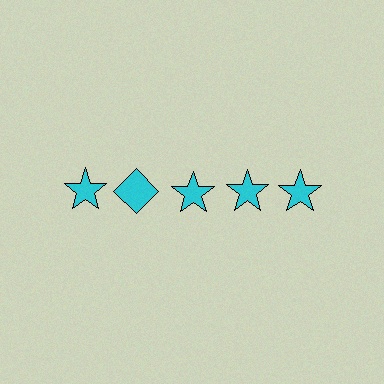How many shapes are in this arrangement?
There are 5 shapes arranged in a grid pattern.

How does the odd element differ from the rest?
It has a different shape: diamond instead of star.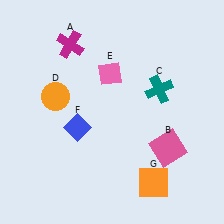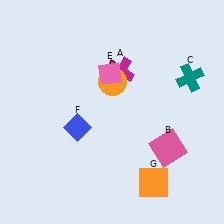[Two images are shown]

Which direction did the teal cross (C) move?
The teal cross (C) moved right.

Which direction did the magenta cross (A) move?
The magenta cross (A) moved right.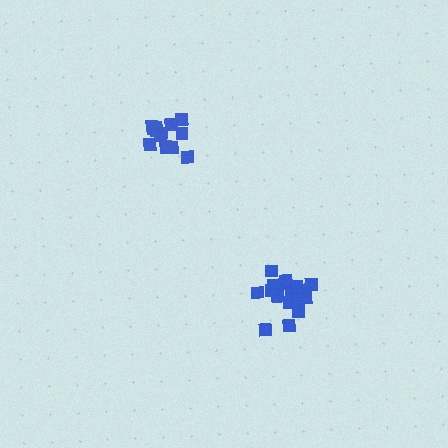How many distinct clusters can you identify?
There are 2 distinct clusters.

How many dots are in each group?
Group 1: 13 dots, Group 2: 17 dots (30 total).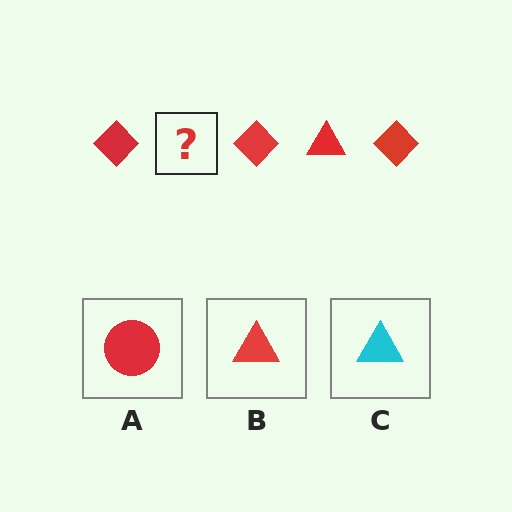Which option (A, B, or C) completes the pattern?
B.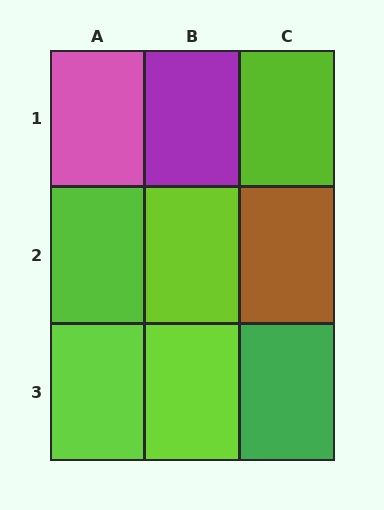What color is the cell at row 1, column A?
Pink.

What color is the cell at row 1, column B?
Purple.